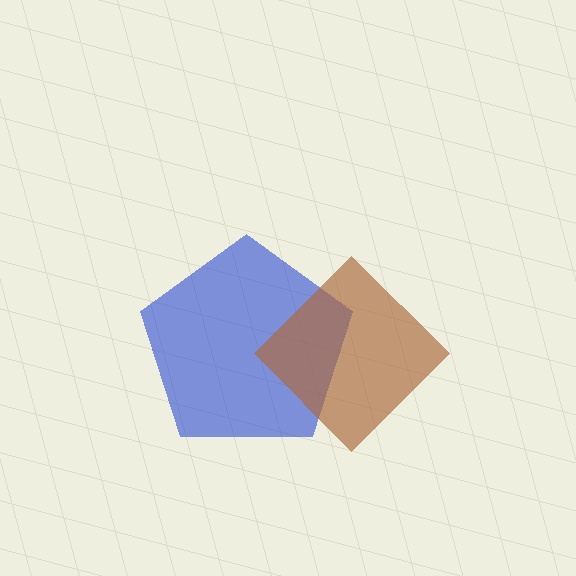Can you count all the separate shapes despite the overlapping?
Yes, there are 2 separate shapes.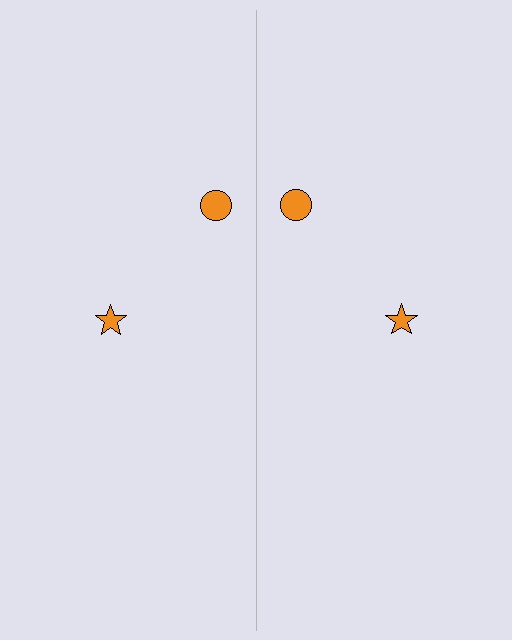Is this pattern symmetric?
Yes, this pattern has bilateral (reflection) symmetry.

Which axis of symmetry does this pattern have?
The pattern has a vertical axis of symmetry running through the center of the image.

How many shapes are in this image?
There are 4 shapes in this image.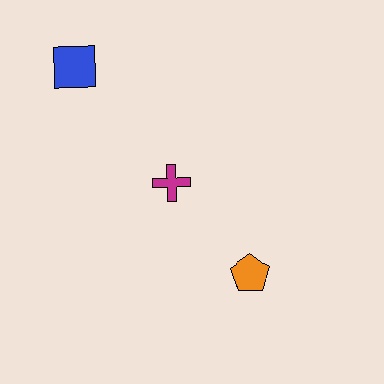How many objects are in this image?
There are 3 objects.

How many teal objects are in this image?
There are no teal objects.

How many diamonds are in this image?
There are no diamonds.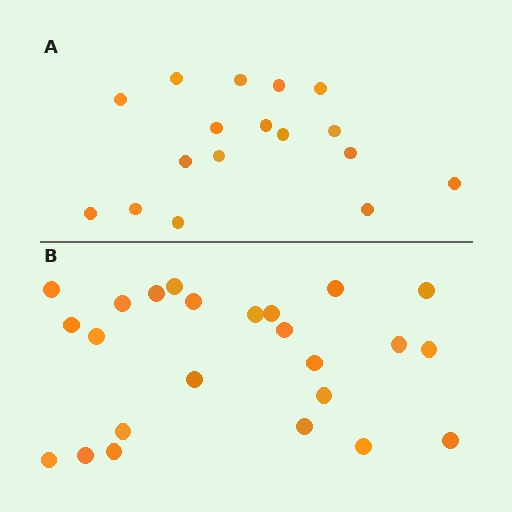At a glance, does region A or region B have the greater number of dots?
Region B (the bottom region) has more dots.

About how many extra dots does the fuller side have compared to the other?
Region B has roughly 8 or so more dots than region A.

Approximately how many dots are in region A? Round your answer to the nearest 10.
About 20 dots. (The exact count is 17, which rounds to 20.)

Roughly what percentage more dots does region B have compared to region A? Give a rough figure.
About 40% more.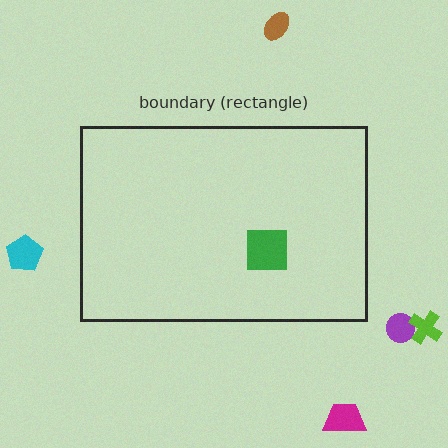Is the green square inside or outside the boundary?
Inside.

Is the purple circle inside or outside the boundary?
Outside.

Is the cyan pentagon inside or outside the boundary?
Outside.